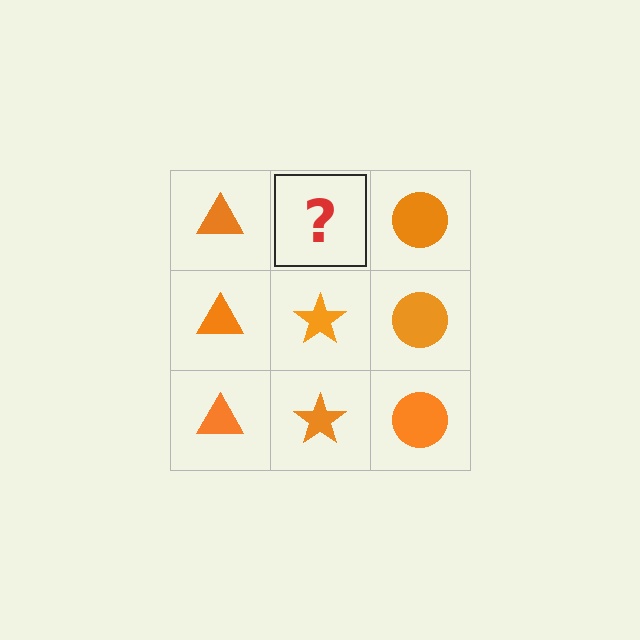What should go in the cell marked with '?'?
The missing cell should contain an orange star.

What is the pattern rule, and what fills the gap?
The rule is that each column has a consistent shape. The gap should be filled with an orange star.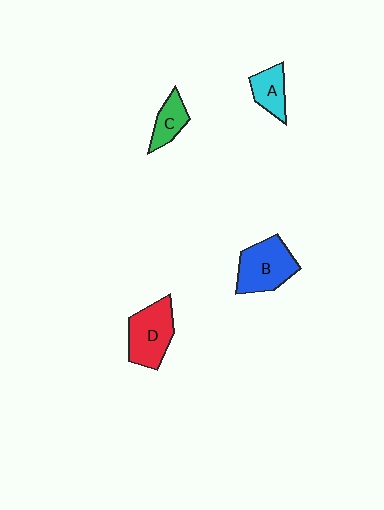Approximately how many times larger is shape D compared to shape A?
Approximately 1.7 times.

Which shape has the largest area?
Shape B (blue).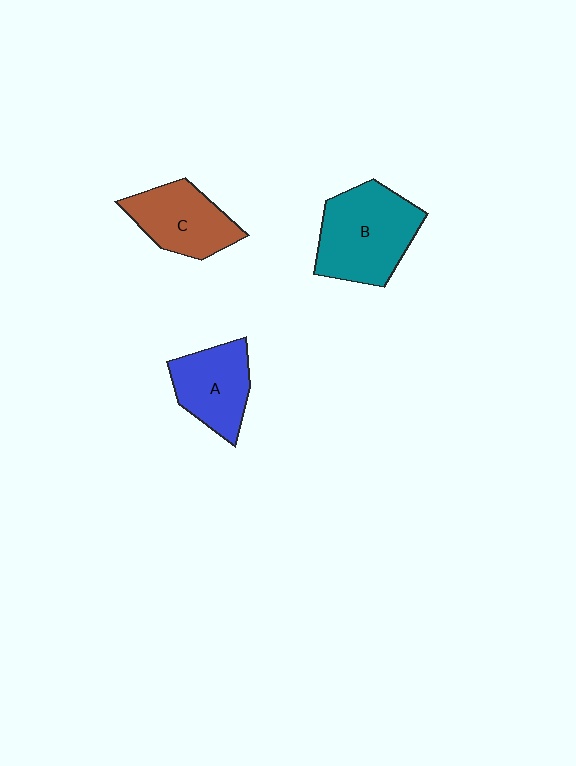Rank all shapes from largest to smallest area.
From largest to smallest: B (teal), C (brown), A (blue).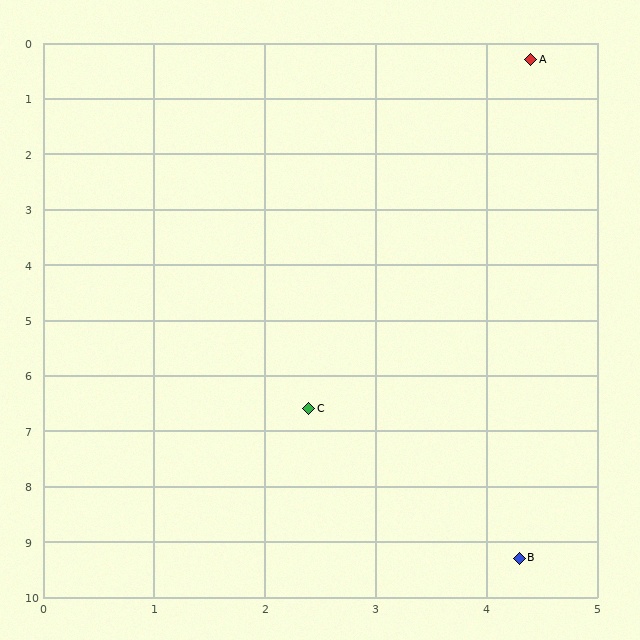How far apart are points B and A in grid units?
Points B and A are about 9.0 grid units apart.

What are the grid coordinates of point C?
Point C is at approximately (2.4, 6.6).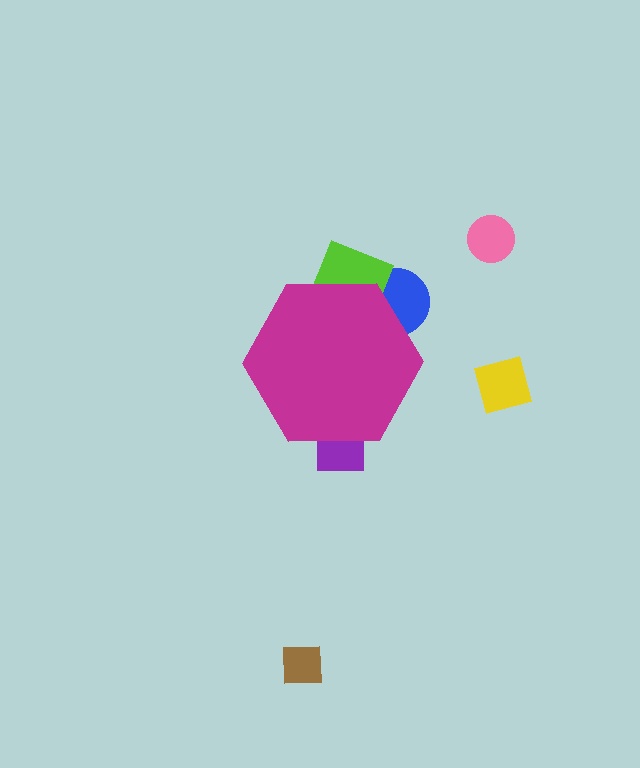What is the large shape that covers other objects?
A magenta hexagon.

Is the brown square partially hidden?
No, the brown square is fully visible.